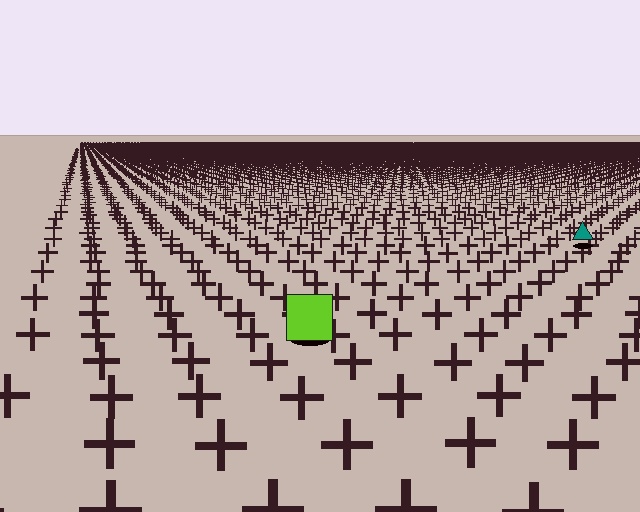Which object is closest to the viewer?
The lime square is closest. The texture marks near it are larger and more spread out.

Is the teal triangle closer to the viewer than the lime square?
No. The lime square is closer — you can tell from the texture gradient: the ground texture is coarser near it.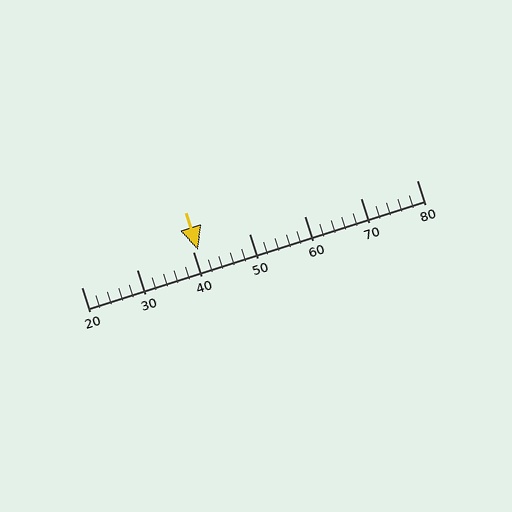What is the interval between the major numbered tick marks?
The major tick marks are spaced 10 units apart.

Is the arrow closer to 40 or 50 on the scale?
The arrow is closer to 40.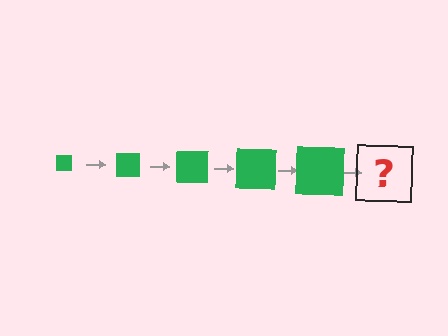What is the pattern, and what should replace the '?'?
The pattern is that the square gets progressively larger each step. The '?' should be a green square, larger than the previous one.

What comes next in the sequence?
The next element should be a green square, larger than the previous one.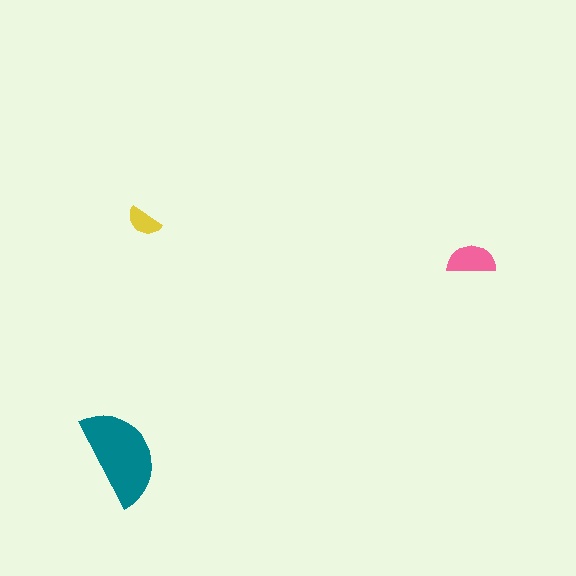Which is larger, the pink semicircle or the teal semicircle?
The teal one.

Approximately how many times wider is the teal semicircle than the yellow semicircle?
About 3 times wider.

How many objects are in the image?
There are 3 objects in the image.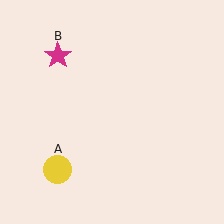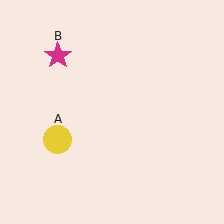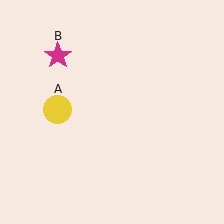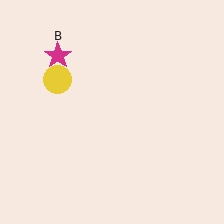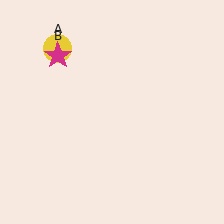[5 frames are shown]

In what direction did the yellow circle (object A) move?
The yellow circle (object A) moved up.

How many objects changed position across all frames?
1 object changed position: yellow circle (object A).